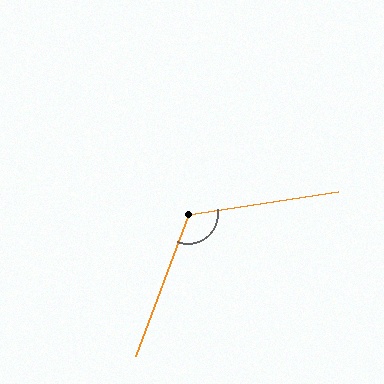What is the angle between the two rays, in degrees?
Approximately 119 degrees.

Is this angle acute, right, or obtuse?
It is obtuse.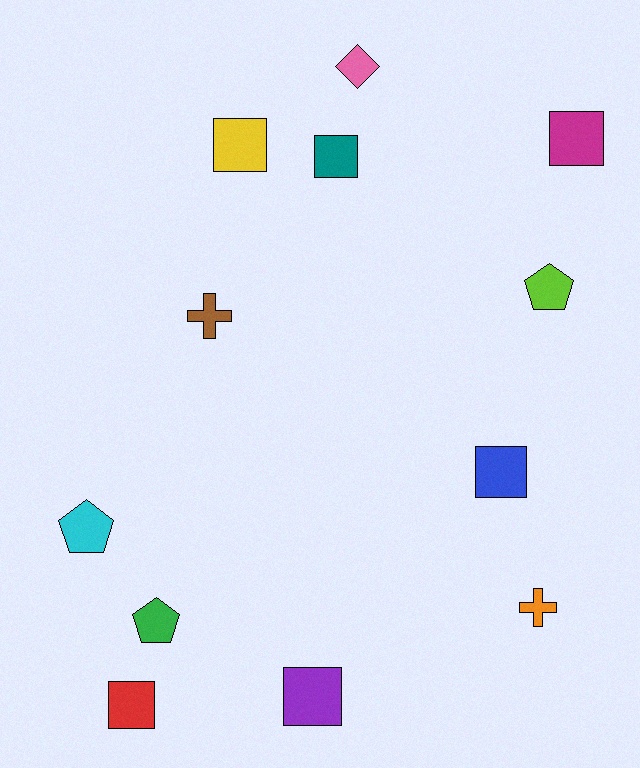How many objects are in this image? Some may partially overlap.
There are 12 objects.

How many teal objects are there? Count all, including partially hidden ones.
There is 1 teal object.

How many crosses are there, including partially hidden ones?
There are 2 crosses.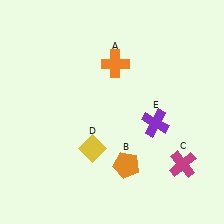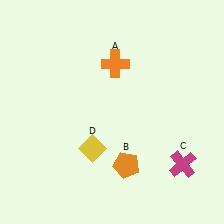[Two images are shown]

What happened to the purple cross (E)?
The purple cross (E) was removed in Image 2. It was in the bottom-right area of Image 1.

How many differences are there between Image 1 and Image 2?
There is 1 difference between the two images.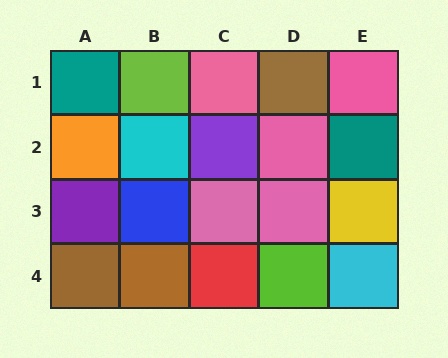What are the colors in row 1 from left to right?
Teal, lime, pink, brown, pink.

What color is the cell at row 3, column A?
Purple.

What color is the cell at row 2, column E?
Teal.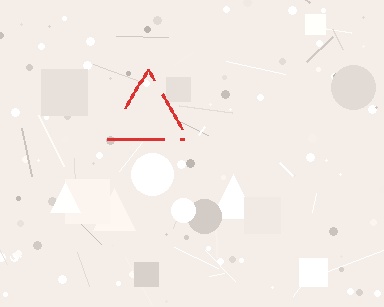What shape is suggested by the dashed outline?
The dashed outline suggests a triangle.